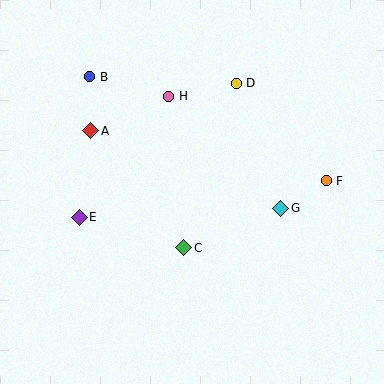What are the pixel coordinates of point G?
Point G is at (281, 208).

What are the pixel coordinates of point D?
Point D is at (236, 83).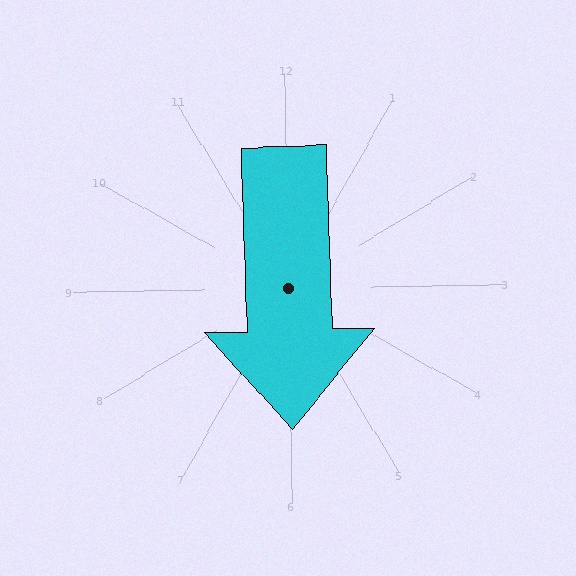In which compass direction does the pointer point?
South.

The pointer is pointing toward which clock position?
Roughly 6 o'clock.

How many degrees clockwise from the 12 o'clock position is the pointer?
Approximately 179 degrees.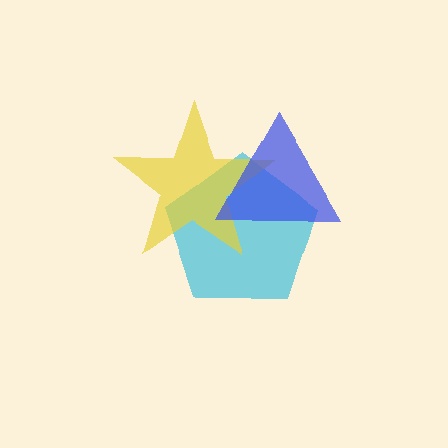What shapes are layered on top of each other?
The layered shapes are: a cyan pentagon, a yellow star, a blue triangle.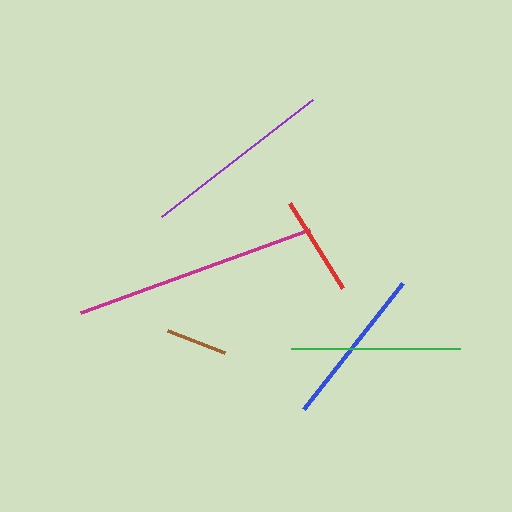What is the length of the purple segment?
The purple segment is approximately 191 pixels long.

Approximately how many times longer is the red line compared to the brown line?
The red line is approximately 1.6 times the length of the brown line.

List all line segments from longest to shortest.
From longest to shortest: magenta, purple, green, blue, red, brown.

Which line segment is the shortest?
The brown line is the shortest at approximately 61 pixels.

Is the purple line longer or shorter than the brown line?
The purple line is longer than the brown line.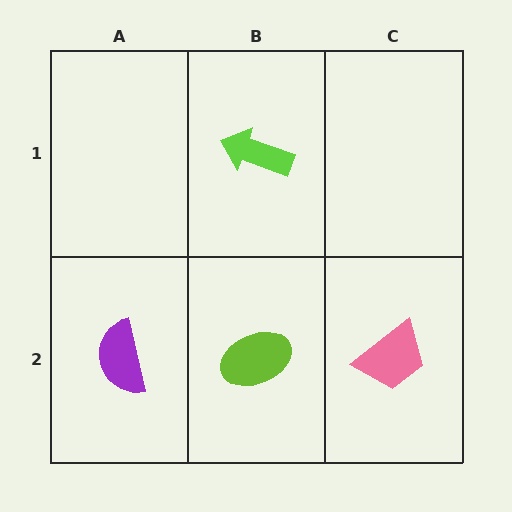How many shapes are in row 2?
3 shapes.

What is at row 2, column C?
A pink trapezoid.